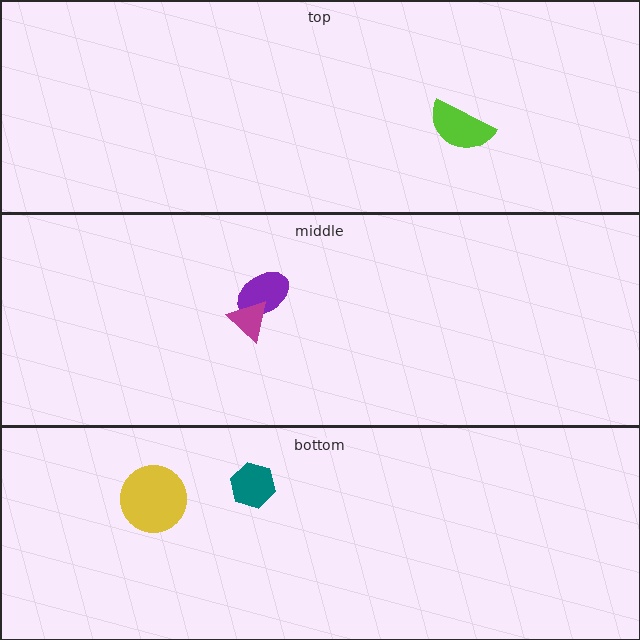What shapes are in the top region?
The lime semicircle.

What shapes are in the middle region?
The purple ellipse, the magenta triangle.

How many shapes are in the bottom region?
2.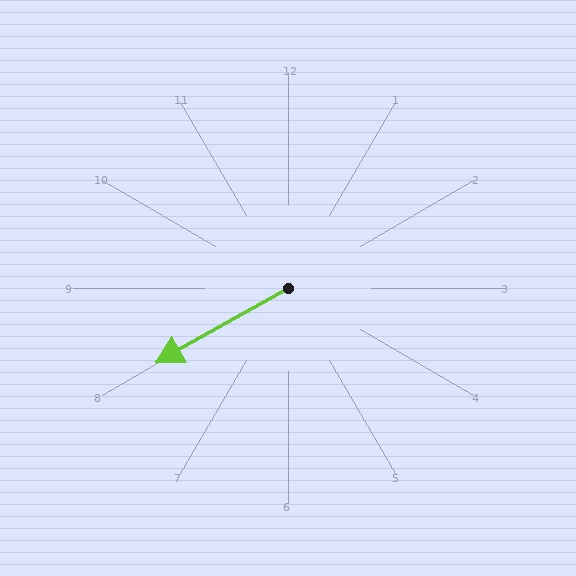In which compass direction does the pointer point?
Southwest.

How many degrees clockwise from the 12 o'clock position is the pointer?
Approximately 241 degrees.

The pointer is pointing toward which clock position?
Roughly 8 o'clock.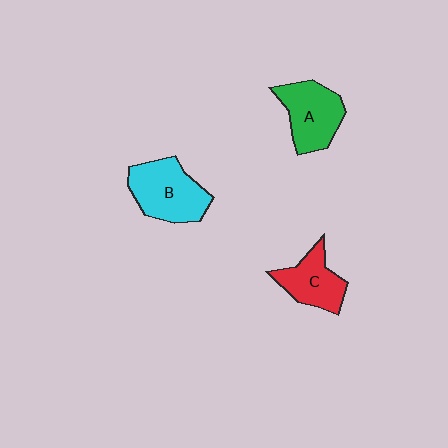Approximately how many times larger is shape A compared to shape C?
Approximately 1.2 times.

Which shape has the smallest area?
Shape C (red).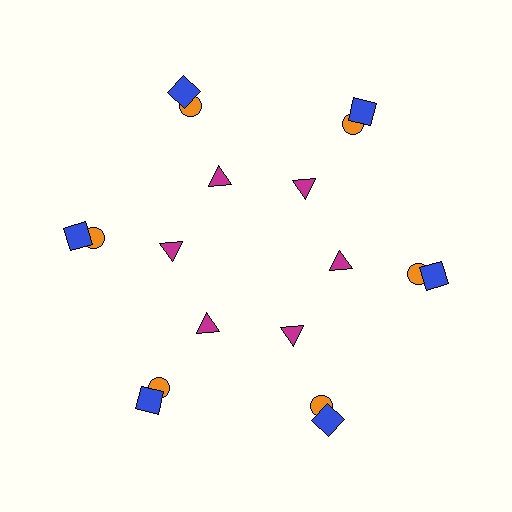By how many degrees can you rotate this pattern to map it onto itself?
The pattern maps onto itself every 60 degrees of rotation.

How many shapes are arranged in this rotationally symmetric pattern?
There are 18 shapes, arranged in 6 groups of 3.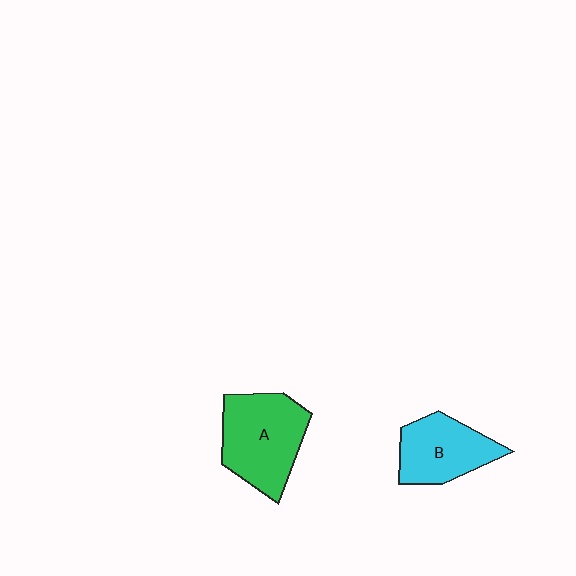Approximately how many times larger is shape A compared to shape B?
Approximately 1.3 times.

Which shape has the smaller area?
Shape B (cyan).